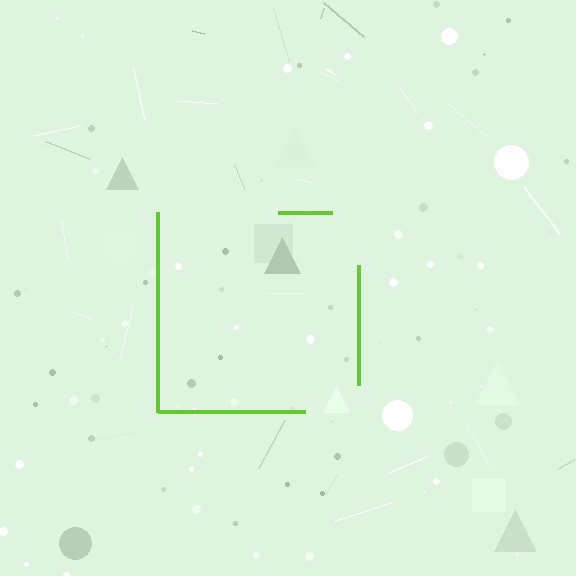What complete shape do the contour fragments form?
The contour fragments form a square.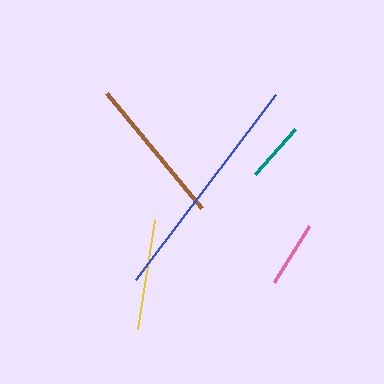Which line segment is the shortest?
The teal line is the shortest at approximately 60 pixels.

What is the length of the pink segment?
The pink segment is approximately 66 pixels long.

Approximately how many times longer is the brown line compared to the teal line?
The brown line is approximately 2.5 times the length of the teal line.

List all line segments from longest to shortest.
From longest to shortest: blue, brown, yellow, pink, teal.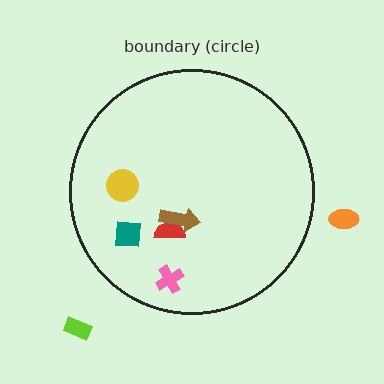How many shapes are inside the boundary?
5 inside, 2 outside.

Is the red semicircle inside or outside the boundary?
Inside.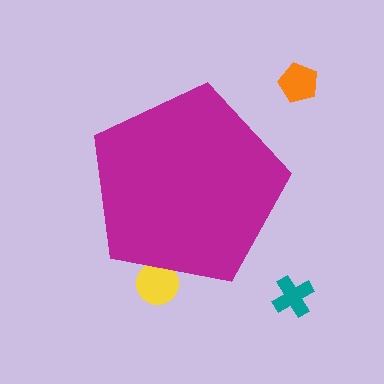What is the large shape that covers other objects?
A magenta pentagon.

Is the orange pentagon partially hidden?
No, the orange pentagon is fully visible.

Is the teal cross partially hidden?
No, the teal cross is fully visible.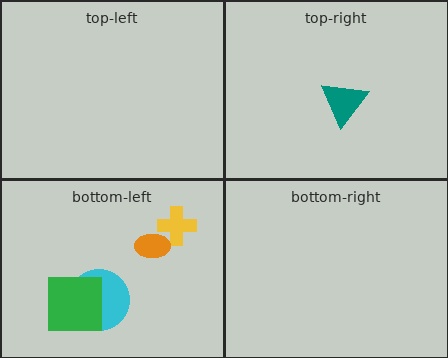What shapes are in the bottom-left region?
The yellow cross, the orange ellipse, the cyan circle, the green square.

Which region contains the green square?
The bottom-left region.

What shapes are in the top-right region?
The teal triangle.